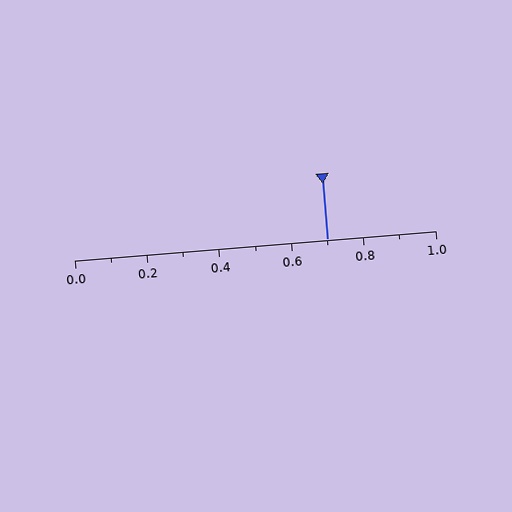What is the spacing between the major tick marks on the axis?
The major ticks are spaced 0.2 apart.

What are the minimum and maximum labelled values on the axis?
The axis runs from 0.0 to 1.0.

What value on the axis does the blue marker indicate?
The marker indicates approximately 0.7.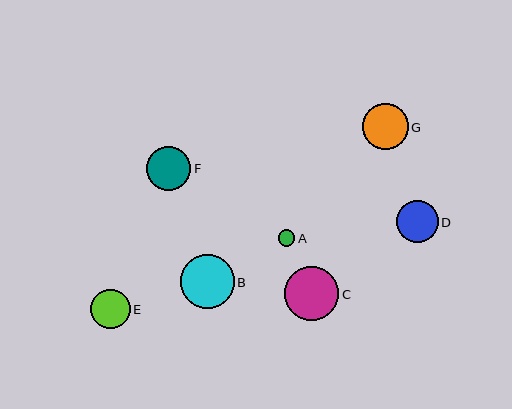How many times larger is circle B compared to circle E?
Circle B is approximately 1.4 times the size of circle E.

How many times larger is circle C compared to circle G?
Circle C is approximately 1.2 times the size of circle G.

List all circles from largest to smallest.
From largest to smallest: B, C, G, F, D, E, A.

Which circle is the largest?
Circle B is the largest with a size of approximately 54 pixels.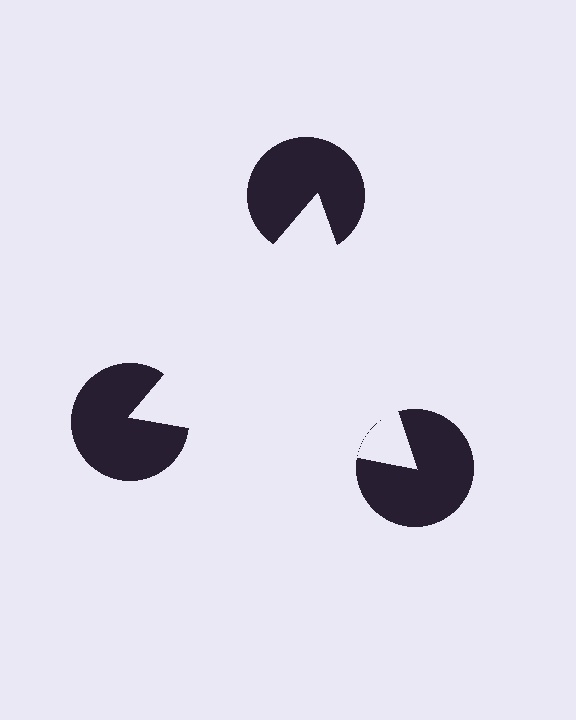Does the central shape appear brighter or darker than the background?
It typically appears slightly brighter than the background, even though no actual brightness change is drawn.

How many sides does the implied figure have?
3 sides.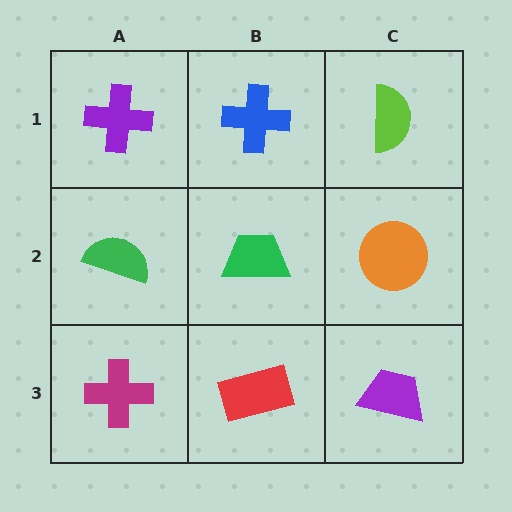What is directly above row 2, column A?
A purple cross.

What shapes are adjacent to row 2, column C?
A lime semicircle (row 1, column C), a purple trapezoid (row 3, column C), a green trapezoid (row 2, column B).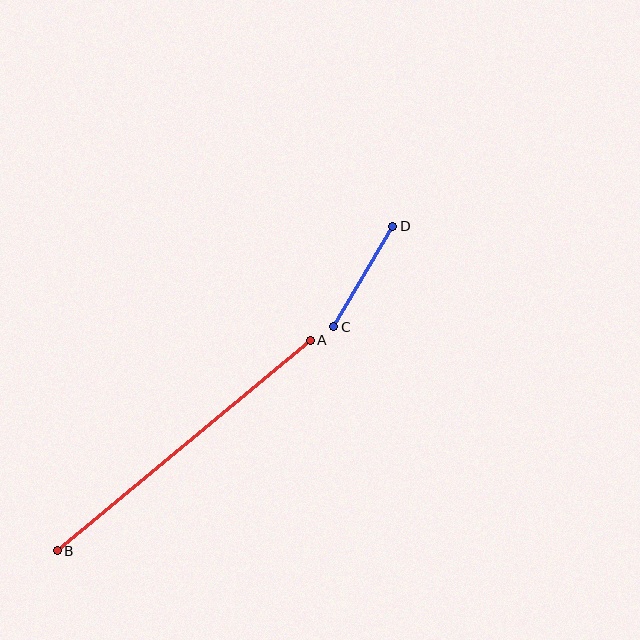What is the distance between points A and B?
The distance is approximately 329 pixels.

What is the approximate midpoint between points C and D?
The midpoint is at approximately (363, 277) pixels.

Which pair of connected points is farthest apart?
Points A and B are farthest apart.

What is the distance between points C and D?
The distance is approximately 116 pixels.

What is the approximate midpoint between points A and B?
The midpoint is at approximately (184, 445) pixels.